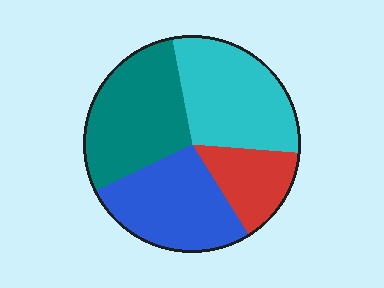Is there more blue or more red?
Blue.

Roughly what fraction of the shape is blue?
Blue takes up between a sixth and a third of the shape.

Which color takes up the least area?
Red, at roughly 15%.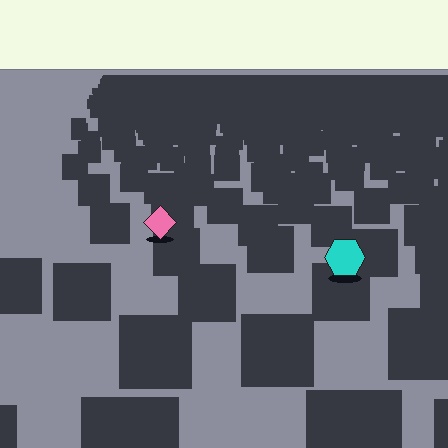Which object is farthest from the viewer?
The pink diamond is farthest from the viewer. It appears smaller and the ground texture around it is denser.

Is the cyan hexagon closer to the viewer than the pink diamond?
Yes. The cyan hexagon is closer — you can tell from the texture gradient: the ground texture is coarser near it.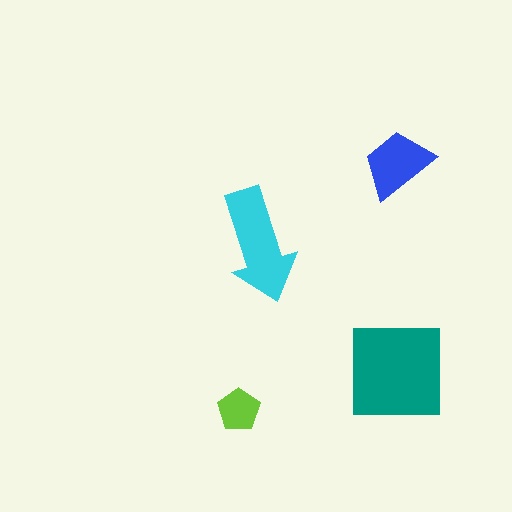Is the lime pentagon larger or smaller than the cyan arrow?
Smaller.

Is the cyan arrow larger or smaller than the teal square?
Smaller.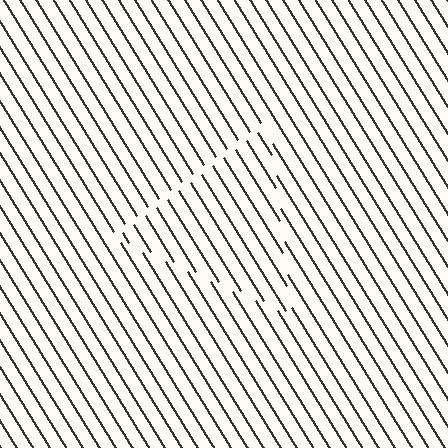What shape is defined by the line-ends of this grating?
An illusory triangle. The interior of the shape contains the same grating, shifted by half a period — the contour is defined by the phase discontinuity where line-ends from the inner and outer gratings abut.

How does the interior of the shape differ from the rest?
The interior of the shape contains the same grating, shifted by half a period — the contour is defined by the phase discontinuity where line-ends from the inner and outer gratings abut.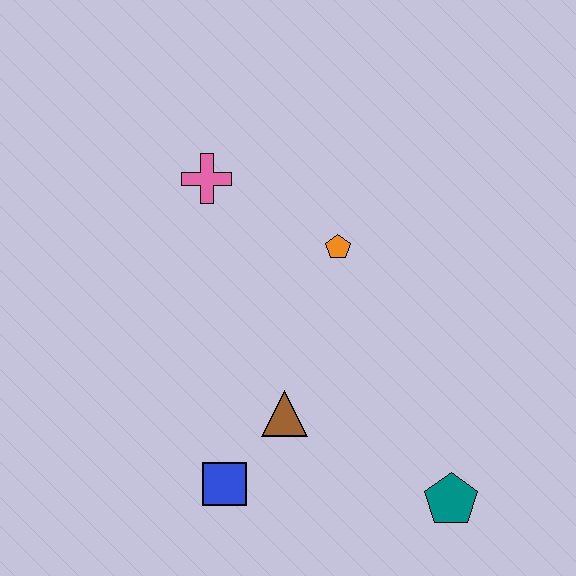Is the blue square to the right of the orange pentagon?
No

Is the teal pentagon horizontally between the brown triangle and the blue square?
No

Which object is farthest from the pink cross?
The teal pentagon is farthest from the pink cross.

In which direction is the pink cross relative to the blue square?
The pink cross is above the blue square.